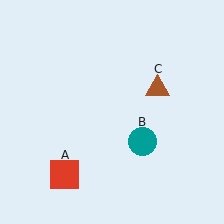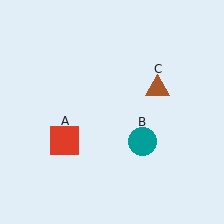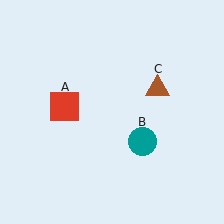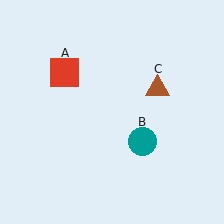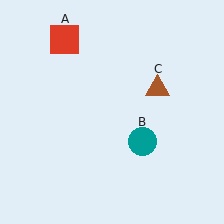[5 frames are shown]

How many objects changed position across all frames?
1 object changed position: red square (object A).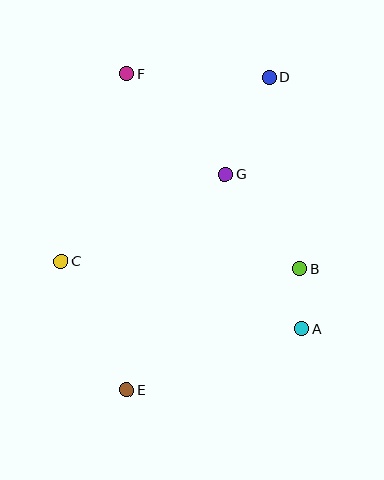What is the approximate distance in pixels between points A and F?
The distance between A and F is approximately 309 pixels.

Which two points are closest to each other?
Points A and B are closest to each other.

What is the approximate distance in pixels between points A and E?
The distance between A and E is approximately 185 pixels.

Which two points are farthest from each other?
Points D and E are farthest from each other.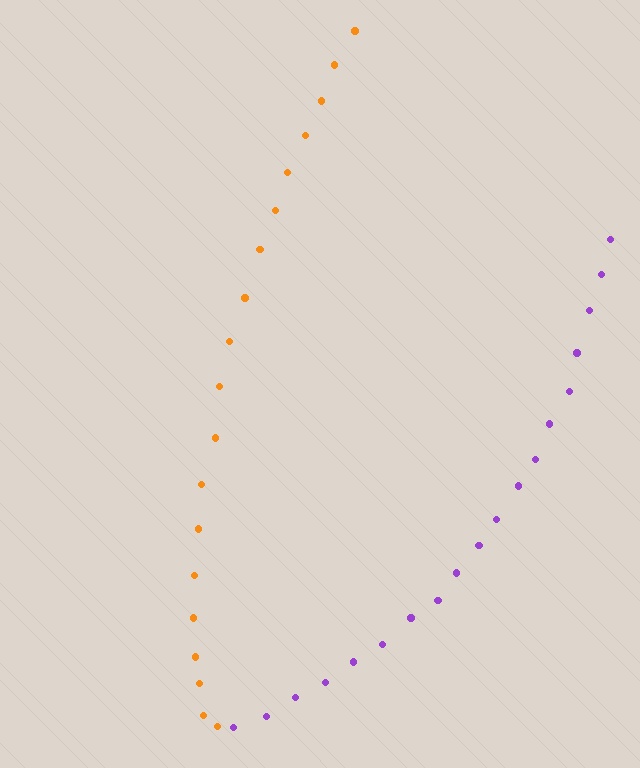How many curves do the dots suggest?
There are 2 distinct paths.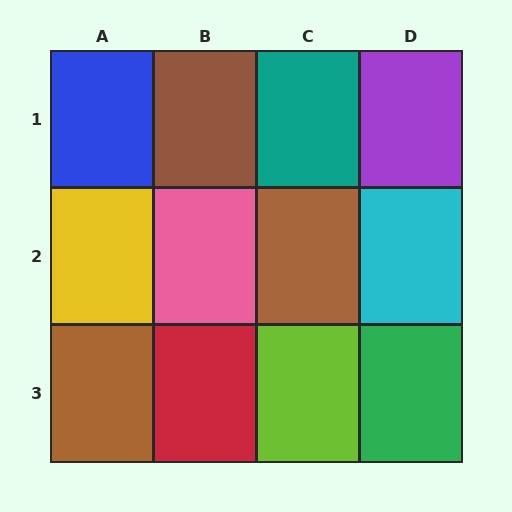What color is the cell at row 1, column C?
Teal.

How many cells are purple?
1 cell is purple.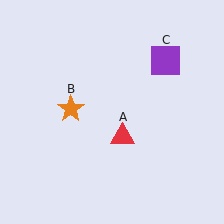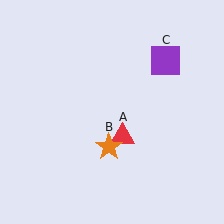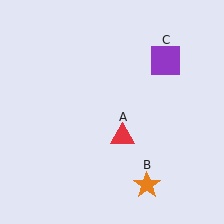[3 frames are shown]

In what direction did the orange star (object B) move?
The orange star (object B) moved down and to the right.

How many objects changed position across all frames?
1 object changed position: orange star (object B).